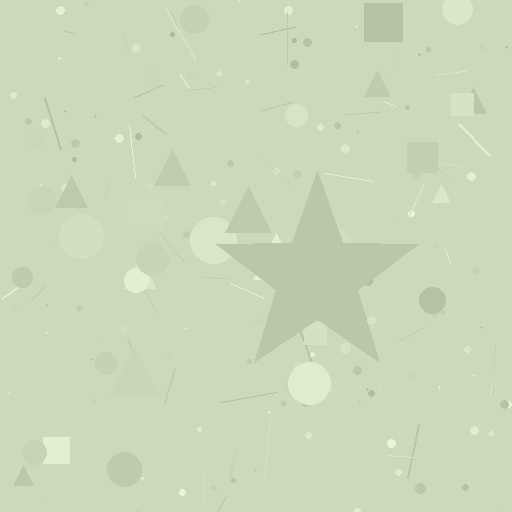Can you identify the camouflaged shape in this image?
The camouflaged shape is a star.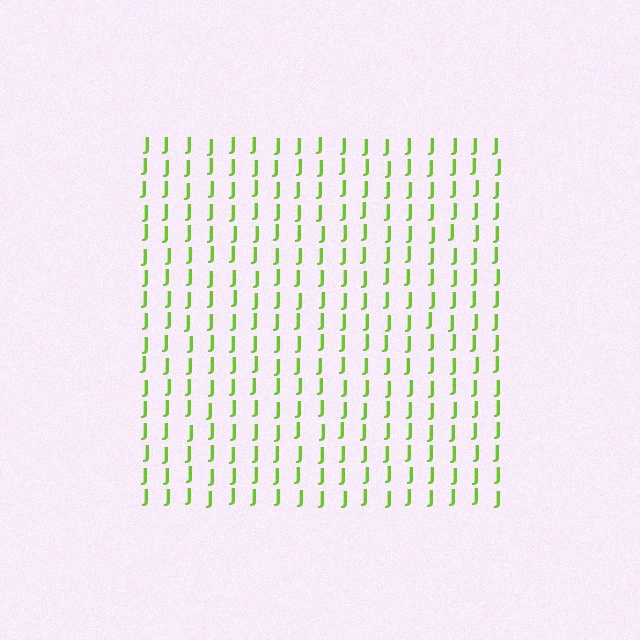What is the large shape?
The large shape is a square.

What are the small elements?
The small elements are letter J's.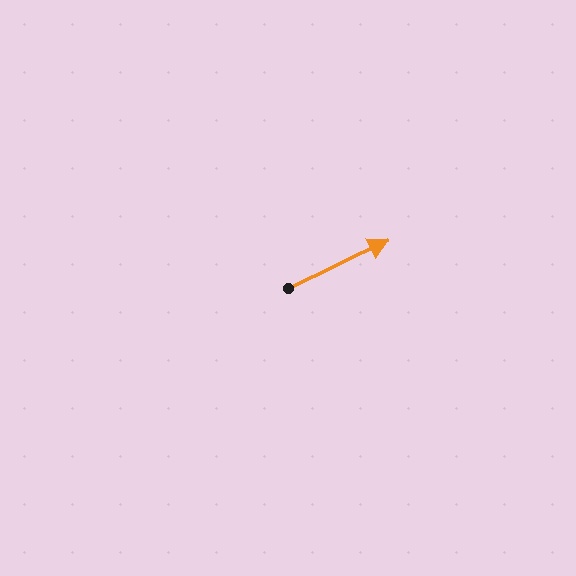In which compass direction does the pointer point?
Northeast.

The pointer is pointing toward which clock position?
Roughly 2 o'clock.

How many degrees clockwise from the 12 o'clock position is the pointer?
Approximately 64 degrees.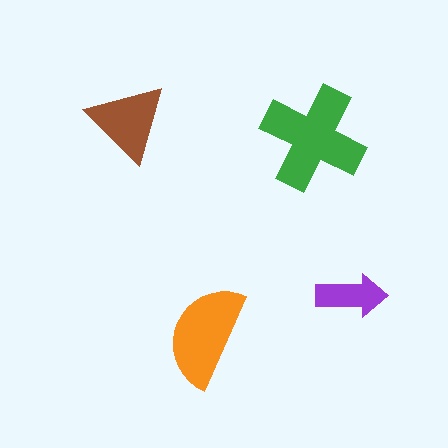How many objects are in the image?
There are 4 objects in the image.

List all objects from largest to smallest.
The green cross, the orange semicircle, the brown triangle, the purple arrow.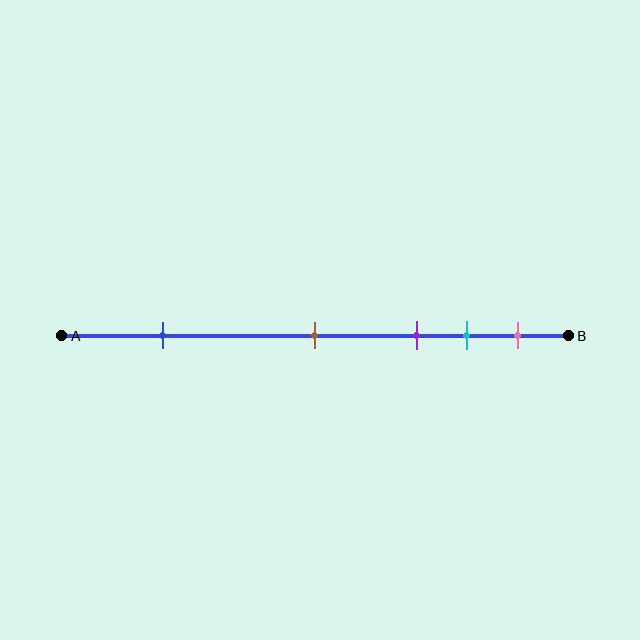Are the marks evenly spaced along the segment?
No, the marks are not evenly spaced.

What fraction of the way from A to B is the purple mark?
The purple mark is approximately 70% (0.7) of the way from A to B.